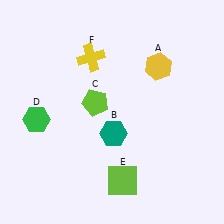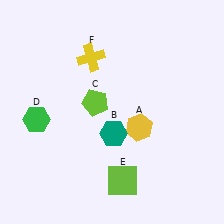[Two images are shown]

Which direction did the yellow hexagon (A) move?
The yellow hexagon (A) moved down.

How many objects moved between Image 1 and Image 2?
1 object moved between the two images.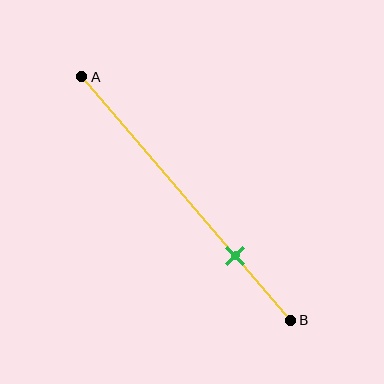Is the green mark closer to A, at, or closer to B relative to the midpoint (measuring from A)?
The green mark is closer to point B than the midpoint of segment AB.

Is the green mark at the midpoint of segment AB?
No, the mark is at about 75% from A, not at the 50% midpoint.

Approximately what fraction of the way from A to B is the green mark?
The green mark is approximately 75% of the way from A to B.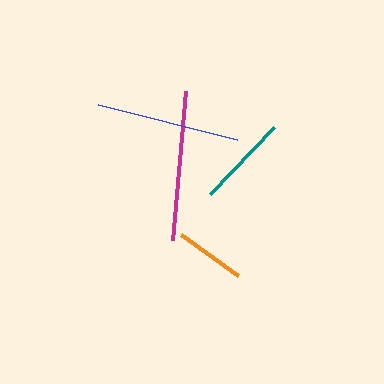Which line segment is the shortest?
The orange line is the shortest at approximately 71 pixels.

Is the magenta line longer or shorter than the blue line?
The magenta line is longer than the blue line.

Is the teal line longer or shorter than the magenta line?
The magenta line is longer than the teal line.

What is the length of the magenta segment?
The magenta segment is approximately 149 pixels long.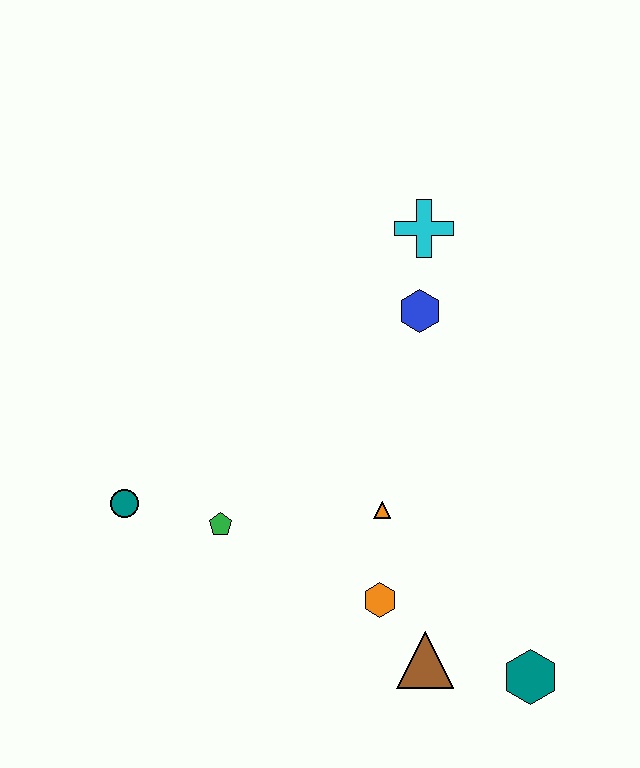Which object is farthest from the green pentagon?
The cyan cross is farthest from the green pentagon.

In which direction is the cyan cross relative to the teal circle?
The cyan cross is to the right of the teal circle.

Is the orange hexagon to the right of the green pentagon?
Yes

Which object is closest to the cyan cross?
The blue hexagon is closest to the cyan cross.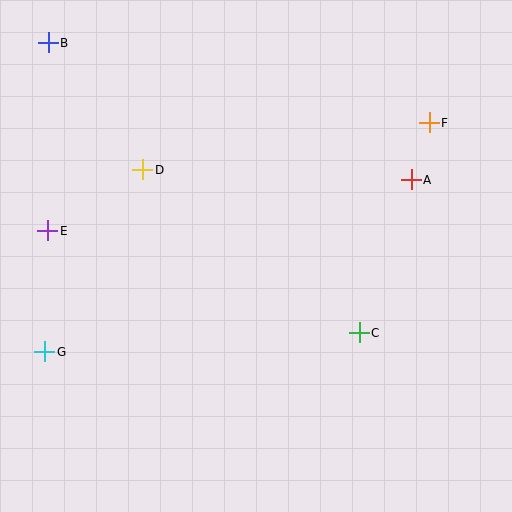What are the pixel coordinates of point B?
Point B is at (48, 43).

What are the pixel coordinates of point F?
Point F is at (429, 123).